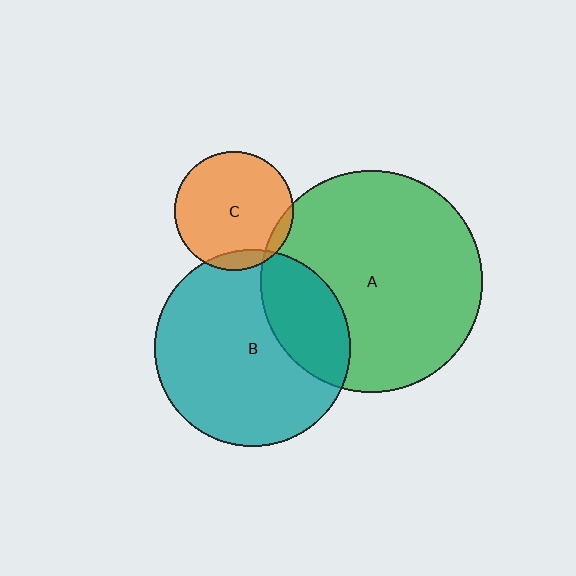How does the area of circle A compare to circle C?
Approximately 3.5 times.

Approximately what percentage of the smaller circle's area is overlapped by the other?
Approximately 10%.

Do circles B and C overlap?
Yes.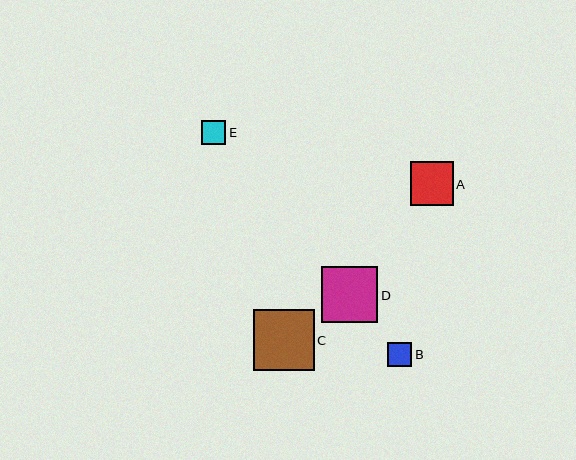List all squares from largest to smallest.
From largest to smallest: C, D, A, B, E.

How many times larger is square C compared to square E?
Square C is approximately 2.5 times the size of square E.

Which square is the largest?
Square C is the largest with a size of approximately 61 pixels.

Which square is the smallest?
Square E is the smallest with a size of approximately 24 pixels.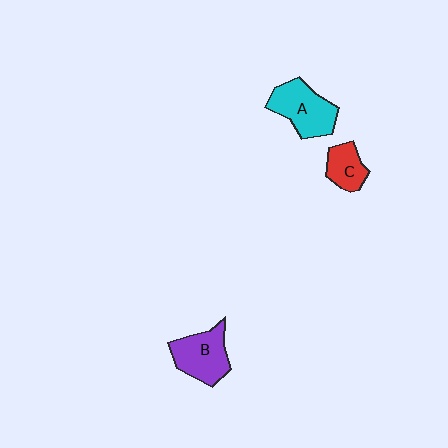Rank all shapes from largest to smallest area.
From largest to smallest: A (cyan), B (purple), C (red).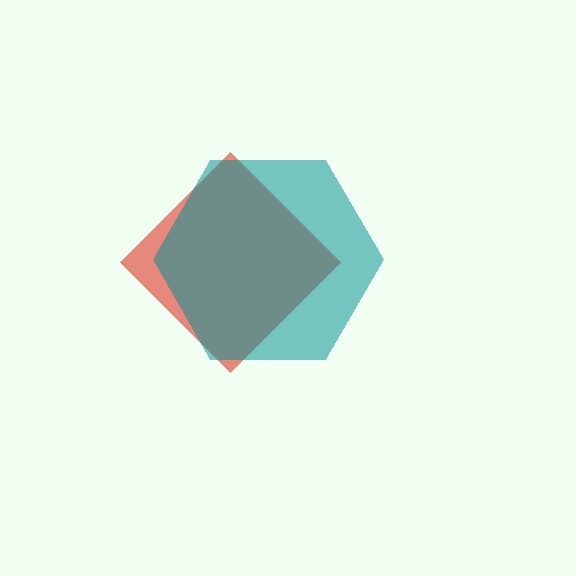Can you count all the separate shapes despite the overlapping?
Yes, there are 2 separate shapes.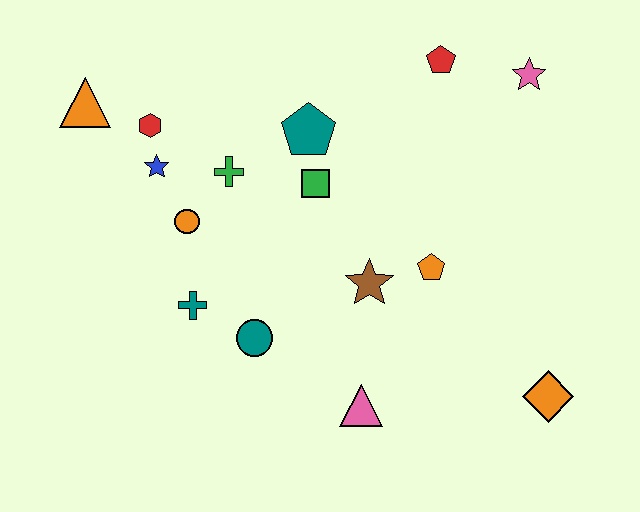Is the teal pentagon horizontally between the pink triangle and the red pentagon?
No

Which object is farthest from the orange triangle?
The orange diamond is farthest from the orange triangle.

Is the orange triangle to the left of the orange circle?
Yes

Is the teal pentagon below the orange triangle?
Yes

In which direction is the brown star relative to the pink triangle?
The brown star is above the pink triangle.